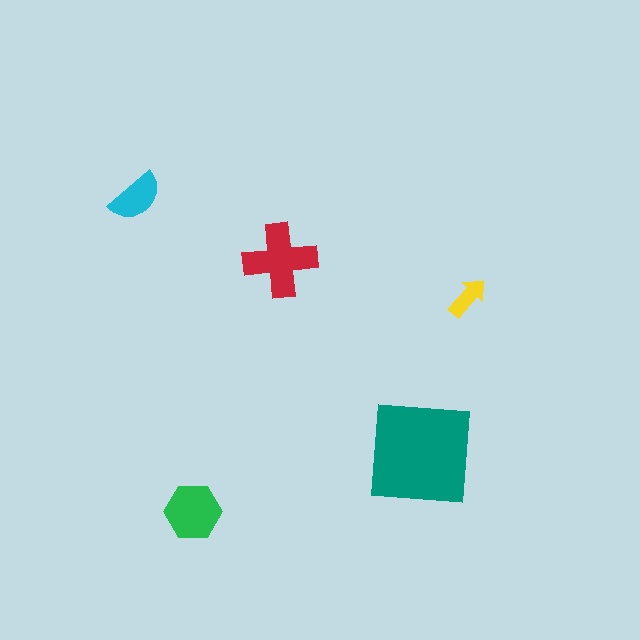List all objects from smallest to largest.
The yellow arrow, the cyan semicircle, the green hexagon, the red cross, the teal square.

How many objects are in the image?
There are 5 objects in the image.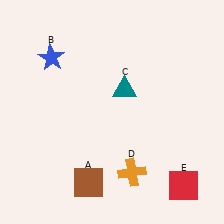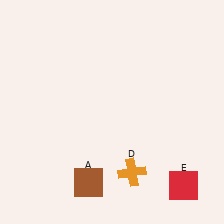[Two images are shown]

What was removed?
The blue star (B), the teal triangle (C) were removed in Image 2.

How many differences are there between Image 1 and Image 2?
There are 2 differences between the two images.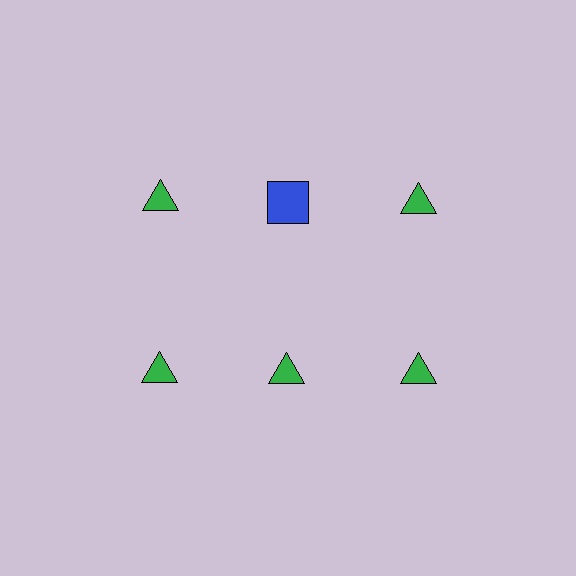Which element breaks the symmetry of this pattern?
The blue square in the top row, second from left column breaks the symmetry. All other shapes are green triangles.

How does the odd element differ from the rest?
It differs in both color (blue instead of green) and shape (square instead of triangle).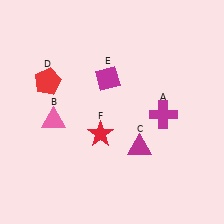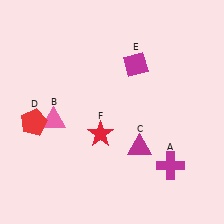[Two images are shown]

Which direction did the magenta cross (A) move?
The magenta cross (A) moved down.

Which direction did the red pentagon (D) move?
The red pentagon (D) moved down.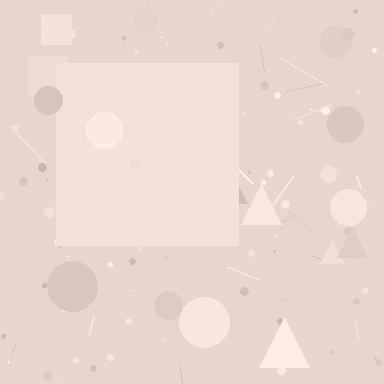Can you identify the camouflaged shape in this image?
The camouflaged shape is a square.